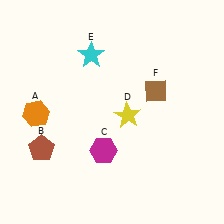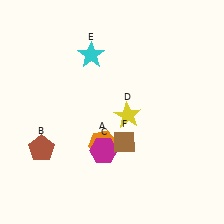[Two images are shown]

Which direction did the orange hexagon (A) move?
The orange hexagon (A) moved right.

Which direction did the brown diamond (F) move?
The brown diamond (F) moved down.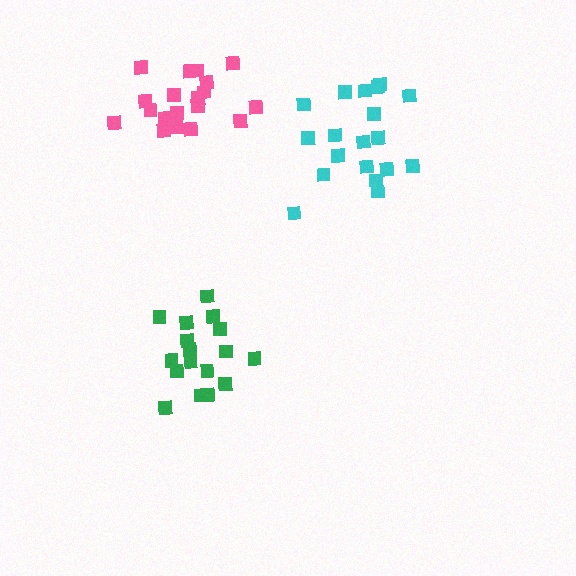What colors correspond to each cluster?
The clusters are colored: cyan, green, pink.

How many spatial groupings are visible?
There are 3 spatial groupings.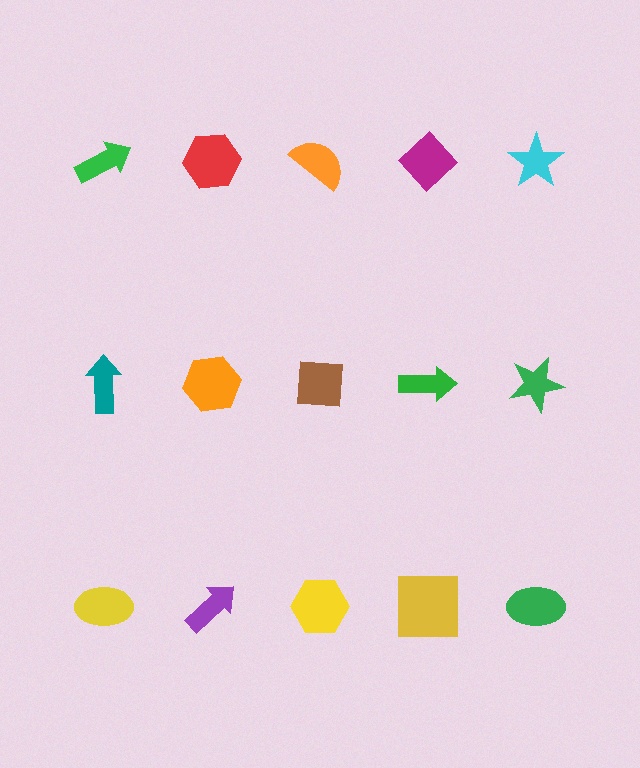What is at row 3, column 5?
A green ellipse.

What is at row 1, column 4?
A magenta diamond.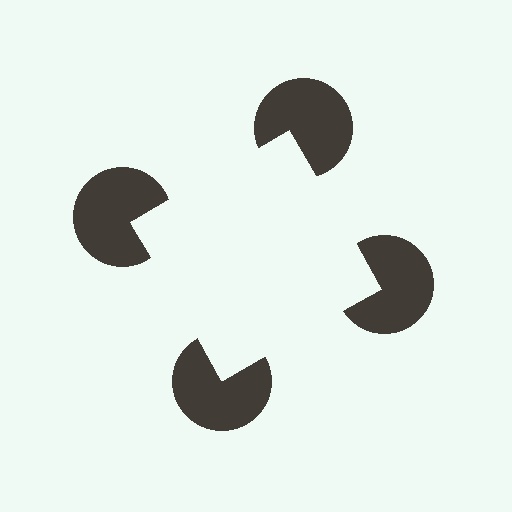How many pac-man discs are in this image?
There are 4 — one at each vertex of the illusory square.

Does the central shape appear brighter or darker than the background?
It typically appears slightly brighter than the background, even though no actual brightness change is drawn.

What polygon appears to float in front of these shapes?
An illusory square — its edges are inferred from the aligned wedge cuts in the pac-man discs, not physically drawn.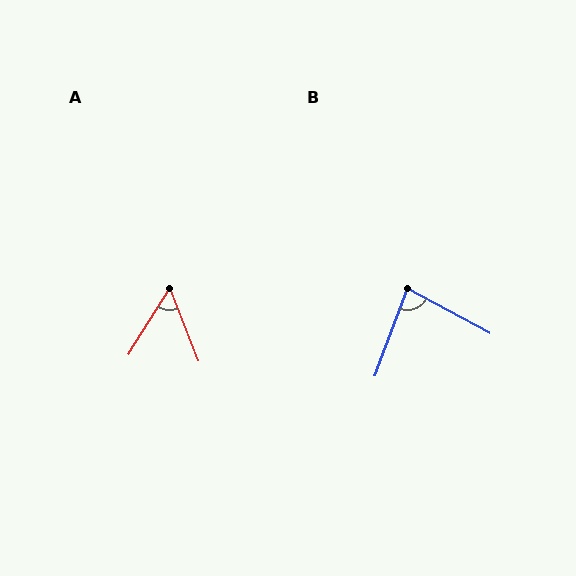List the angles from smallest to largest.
A (53°), B (82°).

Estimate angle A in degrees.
Approximately 53 degrees.